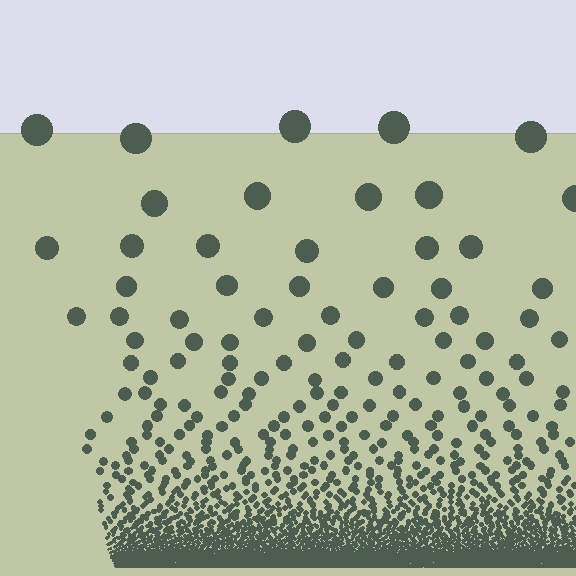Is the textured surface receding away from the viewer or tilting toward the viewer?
The surface appears to tilt toward the viewer. Texture elements get larger and sparser toward the top.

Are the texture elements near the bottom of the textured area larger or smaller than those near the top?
Smaller. The gradient is inverted — elements near the bottom are smaller and denser.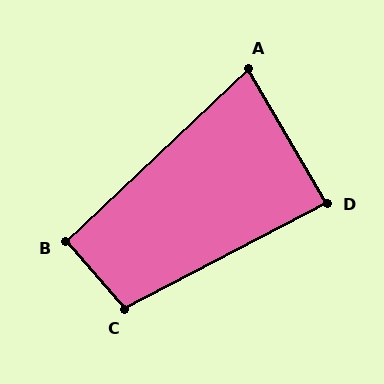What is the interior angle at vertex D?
Approximately 87 degrees (approximately right).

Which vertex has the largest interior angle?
C, at approximately 103 degrees.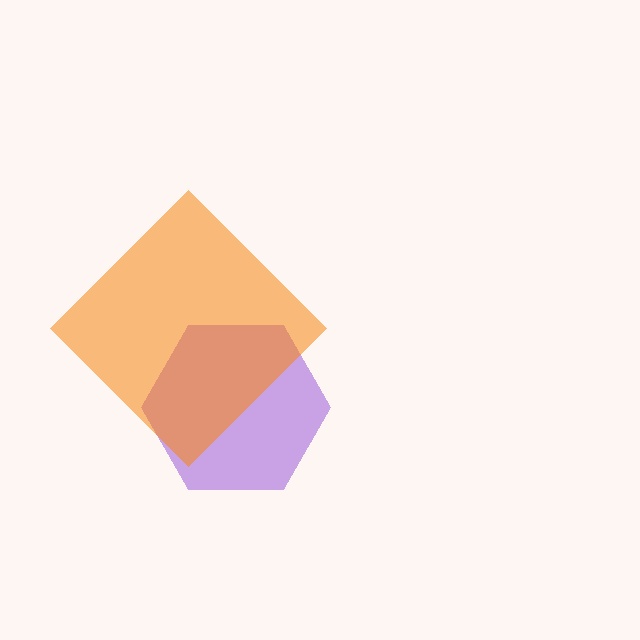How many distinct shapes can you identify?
There are 2 distinct shapes: a purple hexagon, an orange diamond.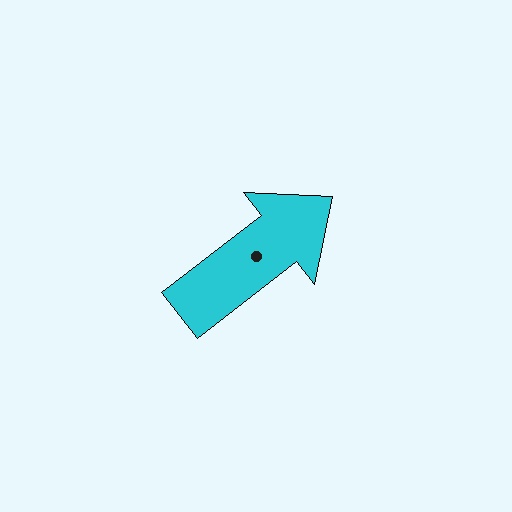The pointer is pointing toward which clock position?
Roughly 2 o'clock.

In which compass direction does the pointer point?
Northeast.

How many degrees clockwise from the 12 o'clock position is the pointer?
Approximately 52 degrees.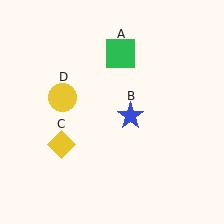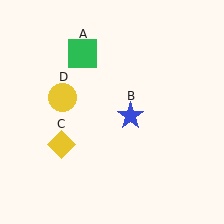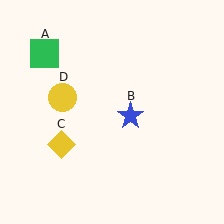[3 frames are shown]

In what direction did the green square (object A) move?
The green square (object A) moved left.